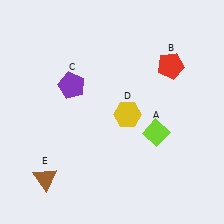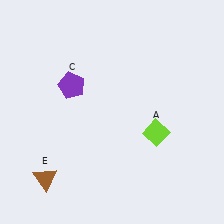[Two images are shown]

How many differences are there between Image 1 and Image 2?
There are 2 differences between the two images.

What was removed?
The yellow hexagon (D), the red pentagon (B) were removed in Image 2.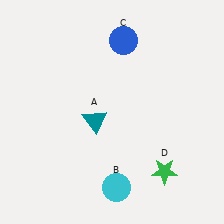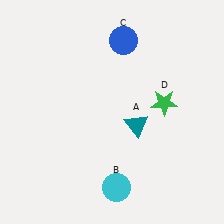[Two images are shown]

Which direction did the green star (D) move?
The green star (D) moved up.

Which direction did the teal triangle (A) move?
The teal triangle (A) moved right.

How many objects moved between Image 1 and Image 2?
2 objects moved between the two images.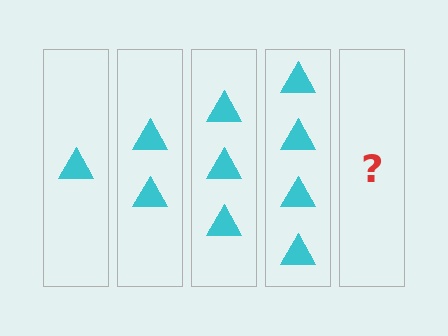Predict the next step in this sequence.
The next step is 5 triangles.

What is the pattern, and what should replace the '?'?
The pattern is that each step adds one more triangle. The '?' should be 5 triangles.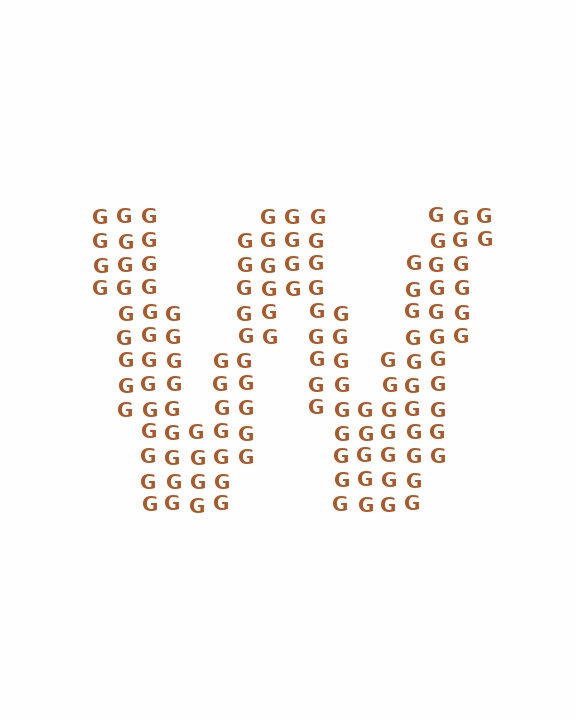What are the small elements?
The small elements are letter G's.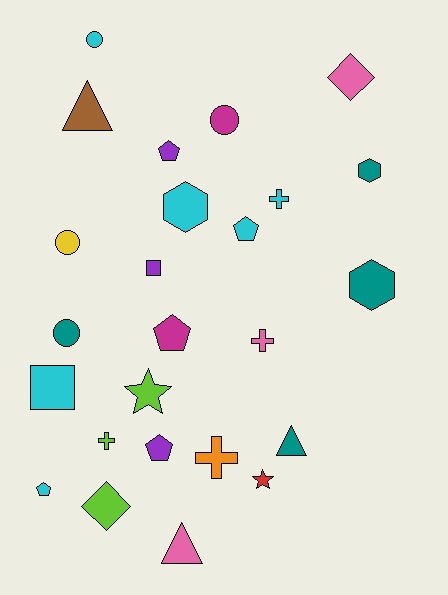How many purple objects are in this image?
There are 3 purple objects.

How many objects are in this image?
There are 25 objects.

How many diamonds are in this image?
There are 2 diamonds.